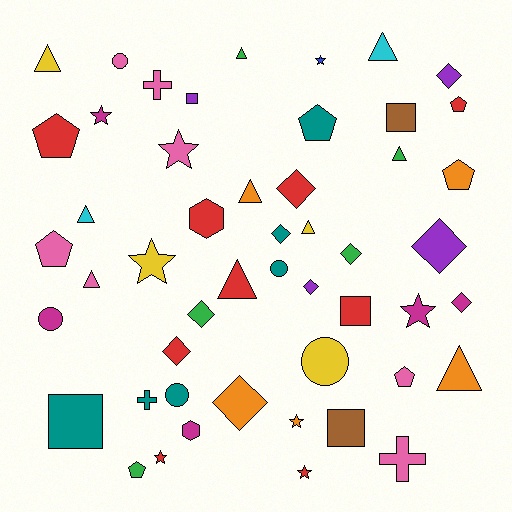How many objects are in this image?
There are 50 objects.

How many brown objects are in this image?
There are 2 brown objects.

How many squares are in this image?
There are 5 squares.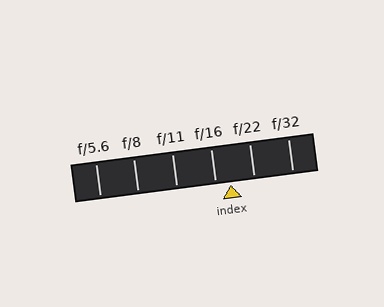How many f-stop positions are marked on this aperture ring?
There are 6 f-stop positions marked.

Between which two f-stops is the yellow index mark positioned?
The index mark is between f/16 and f/22.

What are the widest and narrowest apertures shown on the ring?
The widest aperture shown is f/5.6 and the narrowest is f/32.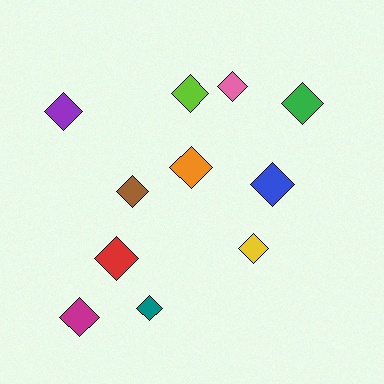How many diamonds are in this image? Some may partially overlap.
There are 11 diamonds.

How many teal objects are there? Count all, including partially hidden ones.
There is 1 teal object.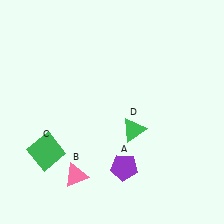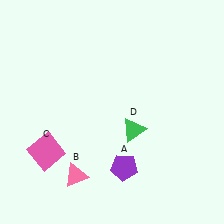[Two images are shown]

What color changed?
The square (C) changed from green in Image 1 to pink in Image 2.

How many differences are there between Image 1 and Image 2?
There is 1 difference between the two images.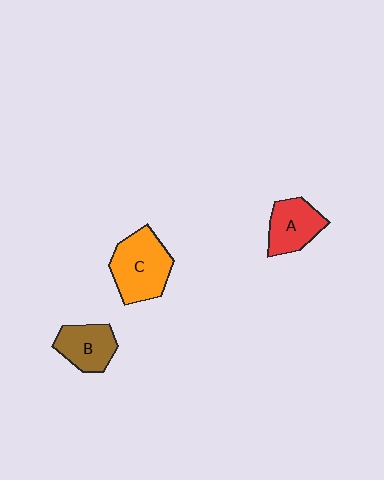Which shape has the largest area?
Shape C (orange).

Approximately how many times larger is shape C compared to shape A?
Approximately 1.4 times.